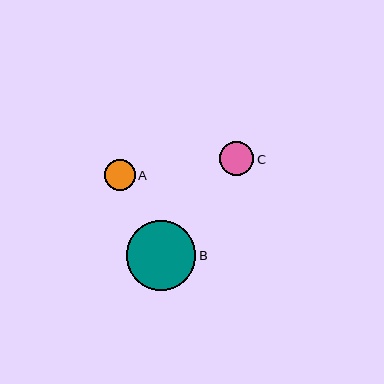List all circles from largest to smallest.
From largest to smallest: B, C, A.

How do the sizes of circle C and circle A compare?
Circle C and circle A are approximately the same size.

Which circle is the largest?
Circle B is the largest with a size of approximately 69 pixels.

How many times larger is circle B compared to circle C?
Circle B is approximately 2.0 times the size of circle C.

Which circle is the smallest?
Circle A is the smallest with a size of approximately 31 pixels.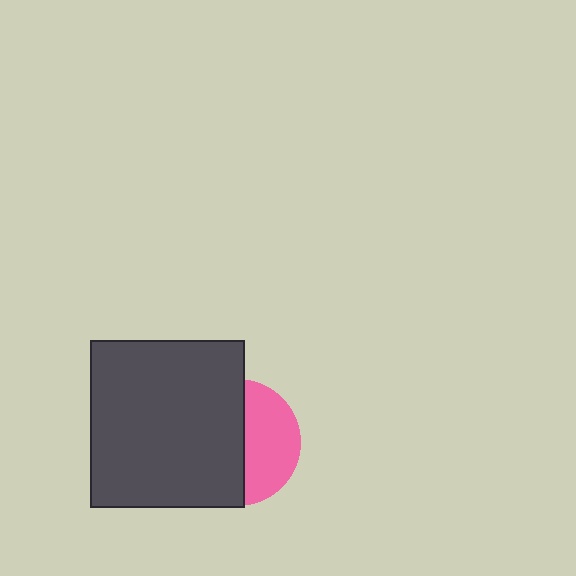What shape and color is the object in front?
The object in front is a dark gray rectangle.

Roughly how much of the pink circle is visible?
A small part of it is visible (roughly 42%).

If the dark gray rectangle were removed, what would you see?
You would see the complete pink circle.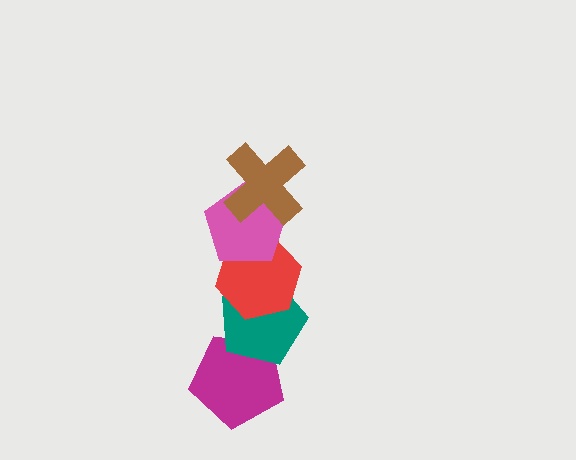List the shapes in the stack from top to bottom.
From top to bottom: the brown cross, the pink pentagon, the red hexagon, the teal pentagon, the magenta pentagon.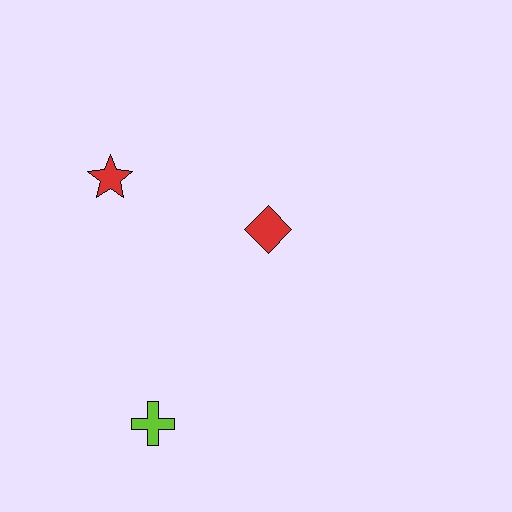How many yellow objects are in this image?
There are no yellow objects.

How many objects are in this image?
There are 3 objects.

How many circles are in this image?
There are no circles.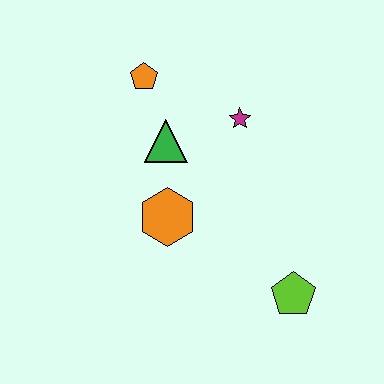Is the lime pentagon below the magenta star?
Yes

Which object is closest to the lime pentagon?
The orange hexagon is closest to the lime pentagon.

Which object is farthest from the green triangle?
The lime pentagon is farthest from the green triangle.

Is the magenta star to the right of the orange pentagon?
Yes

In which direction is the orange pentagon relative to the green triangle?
The orange pentagon is above the green triangle.